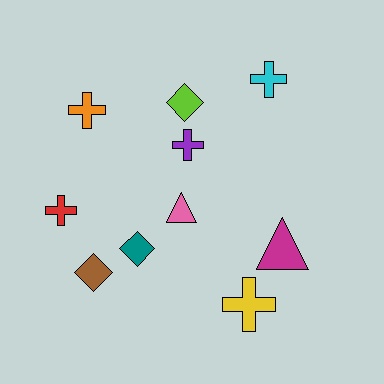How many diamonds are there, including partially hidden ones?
There are 3 diamonds.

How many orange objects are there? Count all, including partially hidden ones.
There is 1 orange object.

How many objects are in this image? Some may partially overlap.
There are 10 objects.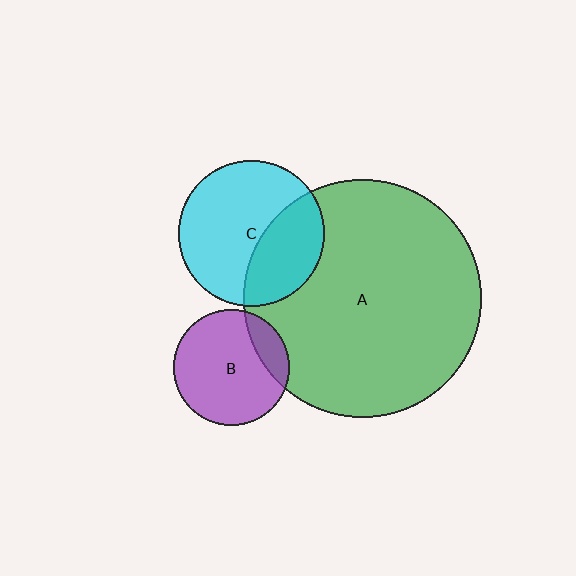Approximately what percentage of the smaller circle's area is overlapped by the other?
Approximately 35%.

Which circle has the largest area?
Circle A (green).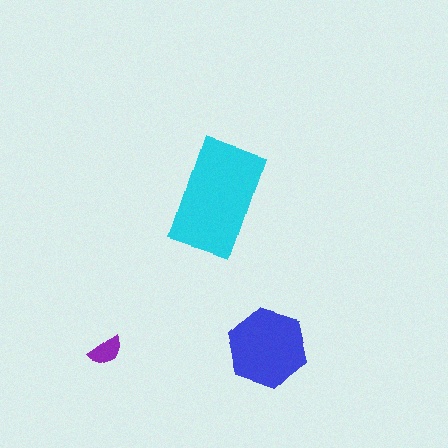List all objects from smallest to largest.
The purple semicircle, the blue hexagon, the cyan rectangle.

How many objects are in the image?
There are 3 objects in the image.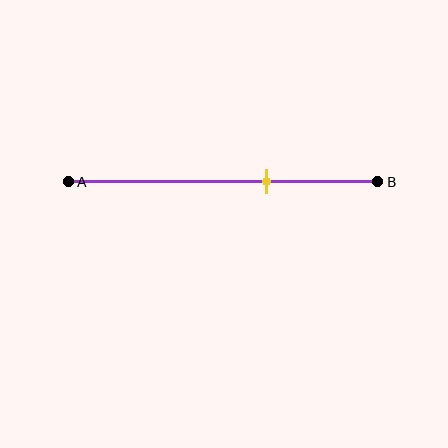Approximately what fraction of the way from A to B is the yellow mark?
The yellow mark is approximately 65% of the way from A to B.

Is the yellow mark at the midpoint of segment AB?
No, the mark is at about 65% from A, not at the 50% midpoint.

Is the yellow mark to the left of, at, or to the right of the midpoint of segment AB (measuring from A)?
The yellow mark is to the right of the midpoint of segment AB.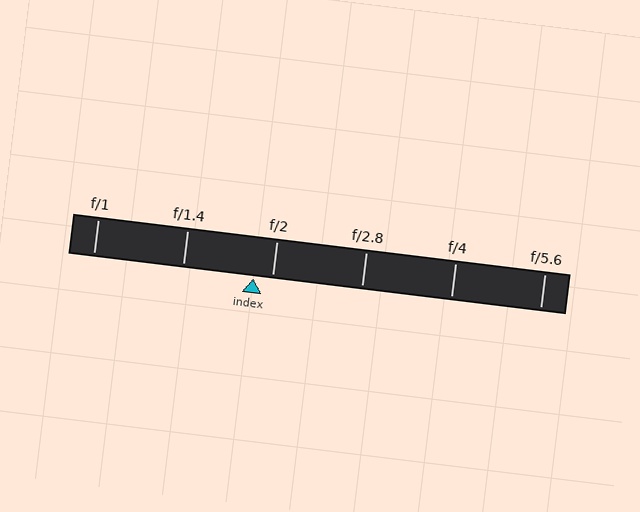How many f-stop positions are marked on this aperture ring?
There are 6 f-stop positions marked.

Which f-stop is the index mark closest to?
The index mark is closest to f/2.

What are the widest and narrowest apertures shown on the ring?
The widest aperture shown is f/1 and the narrowest is f/5.6.